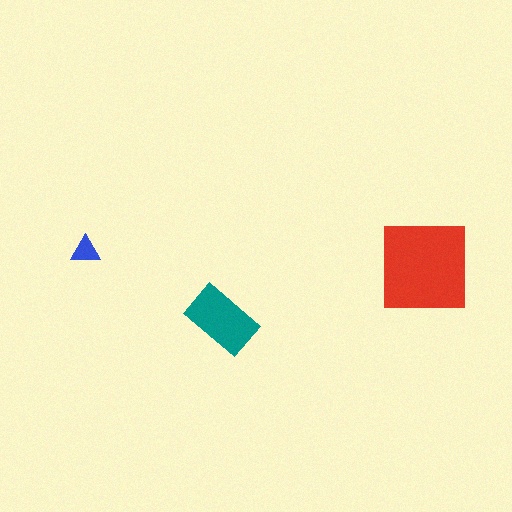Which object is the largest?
The red square.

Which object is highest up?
The blue triangle is topmost.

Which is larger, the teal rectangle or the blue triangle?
The teal rectangle.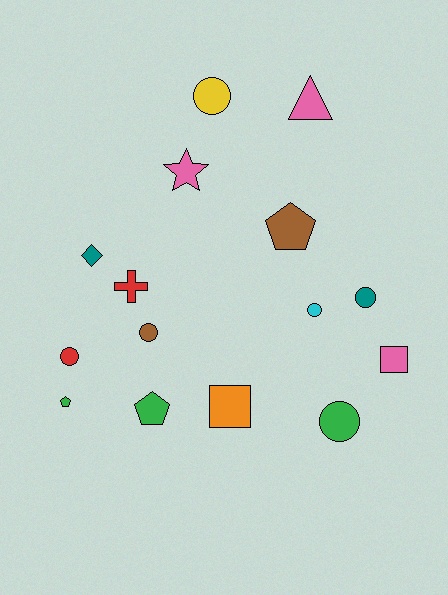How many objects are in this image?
There are 15 objects.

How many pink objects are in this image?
There are 3 pink objects.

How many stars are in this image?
There is 1 star.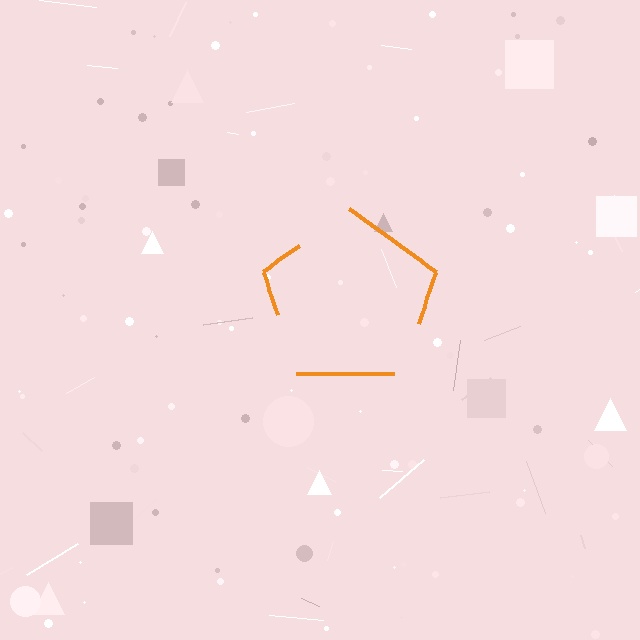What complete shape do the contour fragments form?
The contour fragments form a pentagon.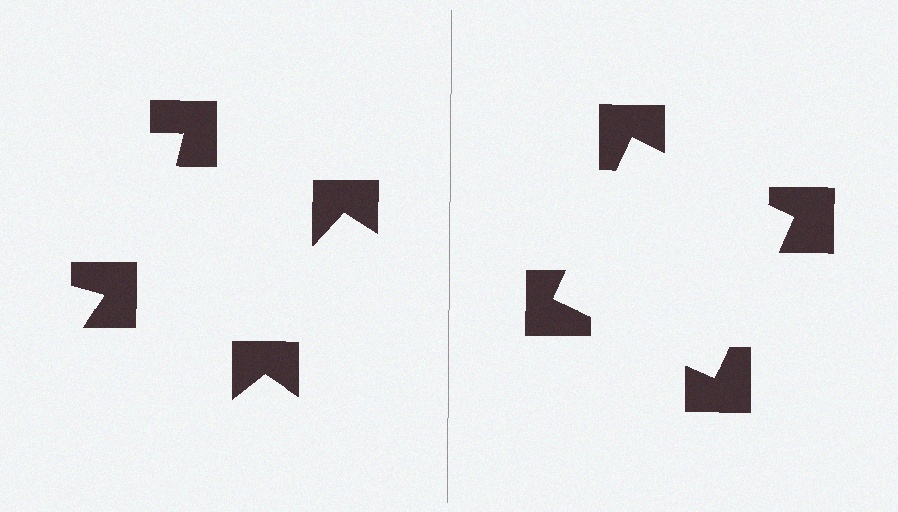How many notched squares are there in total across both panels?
8 — 4 on each side.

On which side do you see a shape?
An illusory square appears on the right side. On the left side the wedge cuts are rotated, so no coherent shape forms.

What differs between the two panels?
The notched squares are positioned identically on both sides; only the wedge orientations differ. On the right they align to a square; on the left they are misaligned.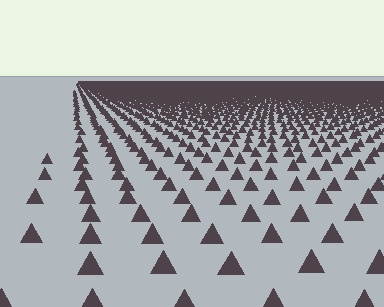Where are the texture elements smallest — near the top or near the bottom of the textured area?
Near the top.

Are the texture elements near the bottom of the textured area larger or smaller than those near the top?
Larger. Near the bottom, elements are closer to the viewer and appear at a bigger on-screen size.